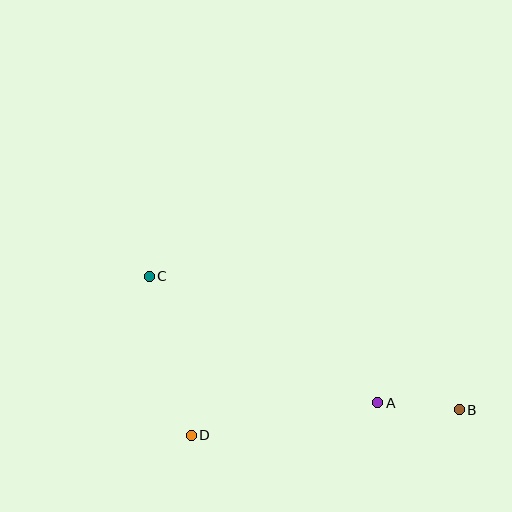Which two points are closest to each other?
Points A and B are closest to each other.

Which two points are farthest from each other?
Points B and C are farthest from each other.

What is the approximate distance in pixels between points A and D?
The distance between A and D is approximately 189 pixels.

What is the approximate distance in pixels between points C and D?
The distance between C and D is approximately 164 pixels.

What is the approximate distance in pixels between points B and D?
The distance between B and D is approximately 269 pixels.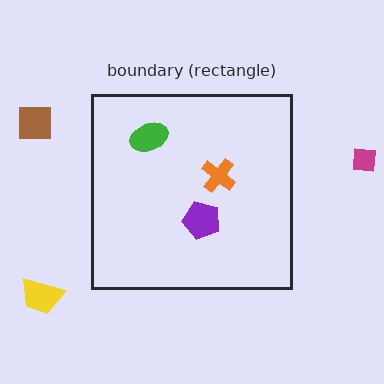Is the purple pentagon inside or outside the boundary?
Inside.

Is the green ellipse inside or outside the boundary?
Inside.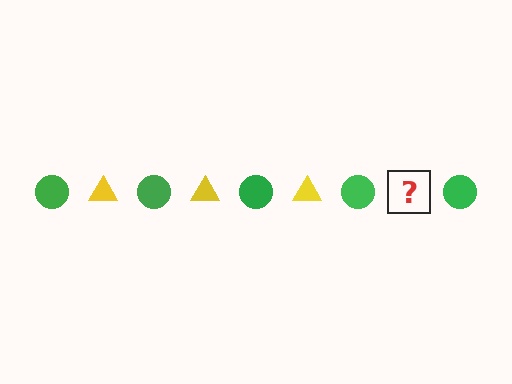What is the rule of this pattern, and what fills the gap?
The rule is that the pattern alternates between green circle and yellow triangle. The gap should be filled with a yellow triangle.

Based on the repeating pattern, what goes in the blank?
The blank should be a yellow triangle.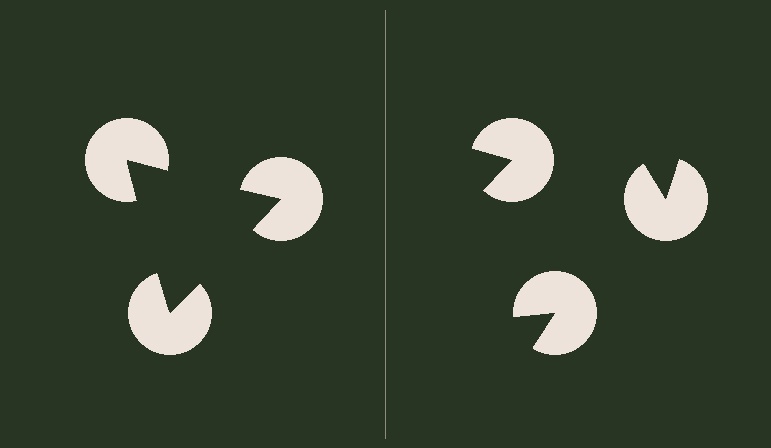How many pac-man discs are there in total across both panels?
6 — 3 on each side.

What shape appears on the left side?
An illusory triangle.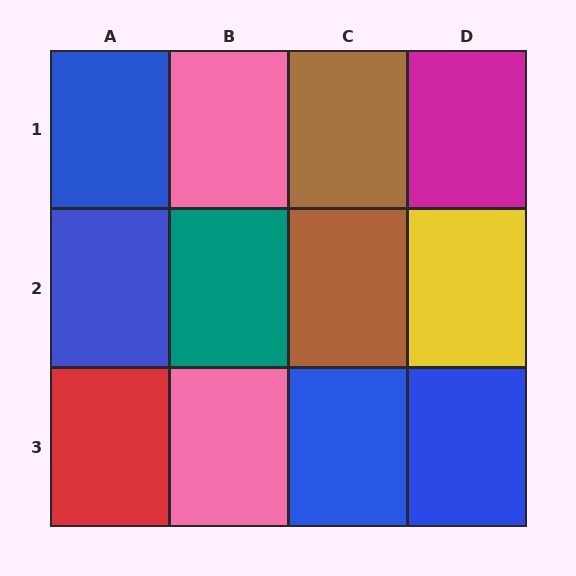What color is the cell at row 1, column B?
Pink.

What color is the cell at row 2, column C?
Brown.